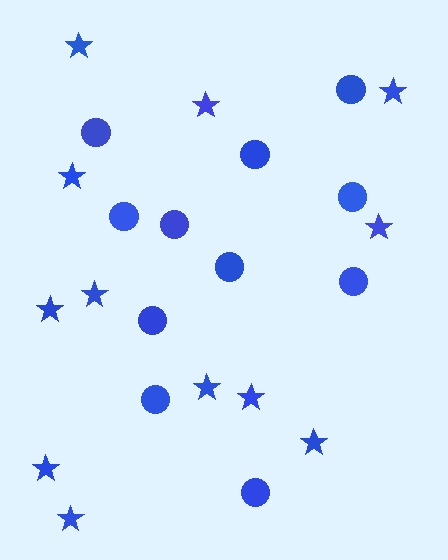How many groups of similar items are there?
There are 2 groups: one group of circles (11) and one group of stars (12).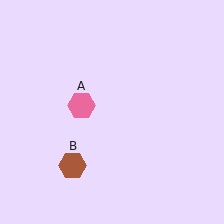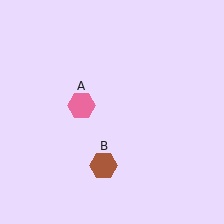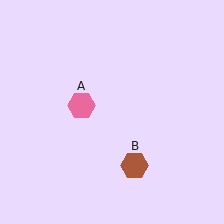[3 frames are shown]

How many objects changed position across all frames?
1 object changed position: brown hexagon (object B).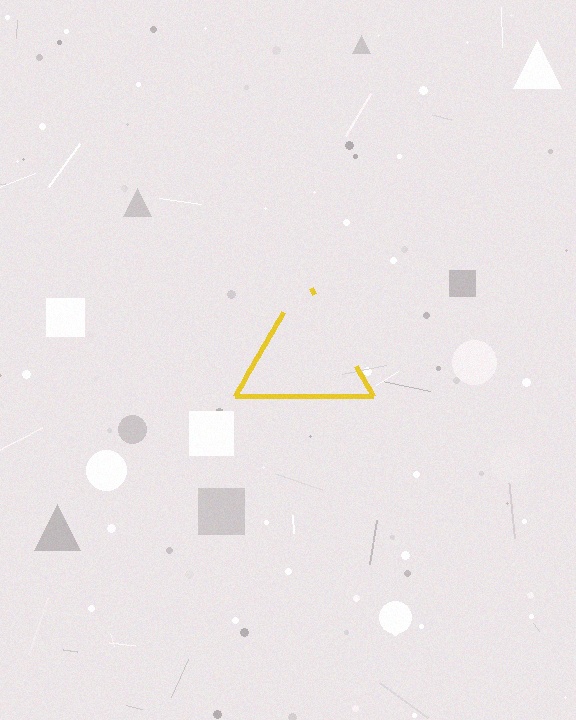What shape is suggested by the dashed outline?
The dashed outline suggests a triangle.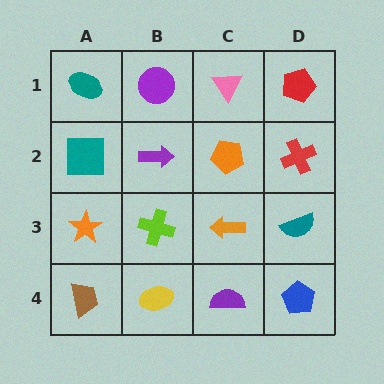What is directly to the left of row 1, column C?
A purple circle.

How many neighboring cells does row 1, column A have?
2.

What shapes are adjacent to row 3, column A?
A teal square (row 2, column A), a brown trapezoid (row 4, column A), a lime cross (row 3, column B).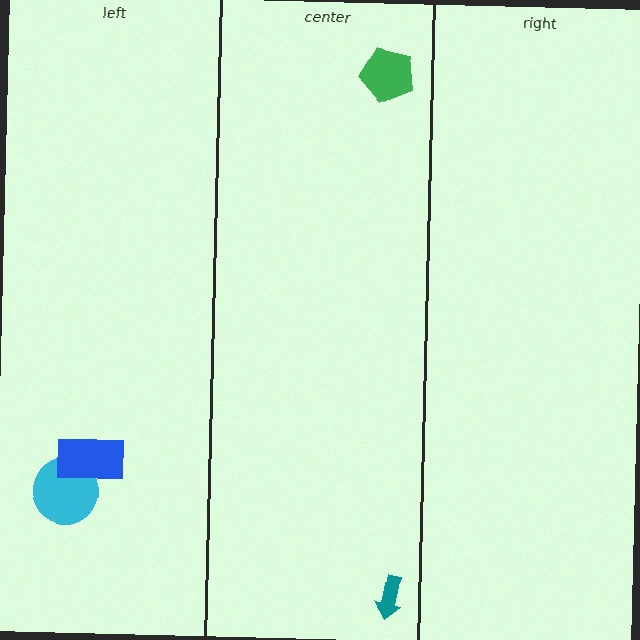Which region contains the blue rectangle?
The left region.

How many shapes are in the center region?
2.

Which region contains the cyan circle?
The left region.